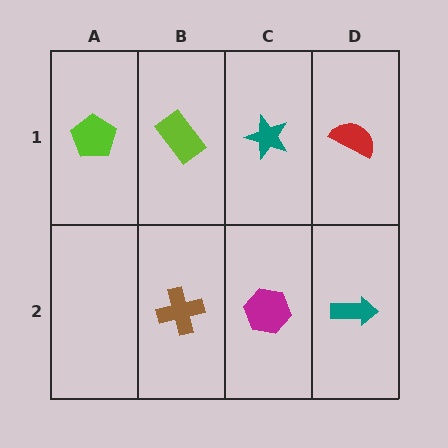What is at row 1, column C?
A teal star.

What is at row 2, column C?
A magenta hexagon.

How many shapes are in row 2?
3 shapes.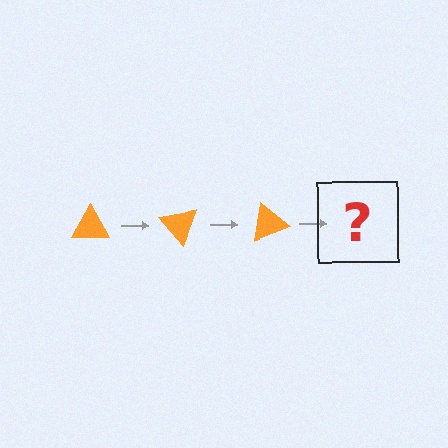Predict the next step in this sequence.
The next step is an orange triangle rotated 150 degrees.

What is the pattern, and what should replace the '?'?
The pattern is that the triangle rotates 50 degrees each step. The '?' should be an orange triangle rotated 150 degrees.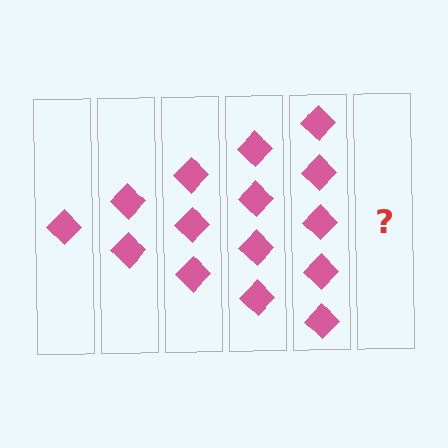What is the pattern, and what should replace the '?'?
The pattern is that each step adds one more diamond. The '?' should be 6 diamonds.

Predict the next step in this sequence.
The next step is 6 diamonds.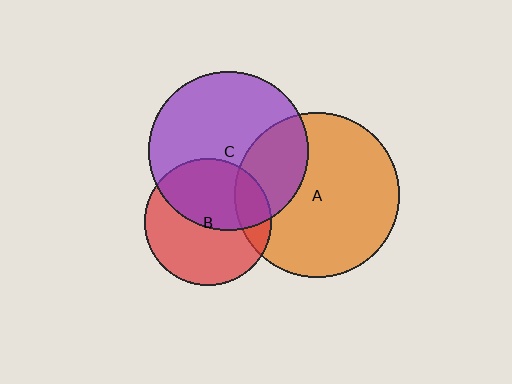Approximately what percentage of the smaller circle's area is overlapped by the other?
Approximately 15%.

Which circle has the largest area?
Circle A (orange).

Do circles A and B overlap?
Yes.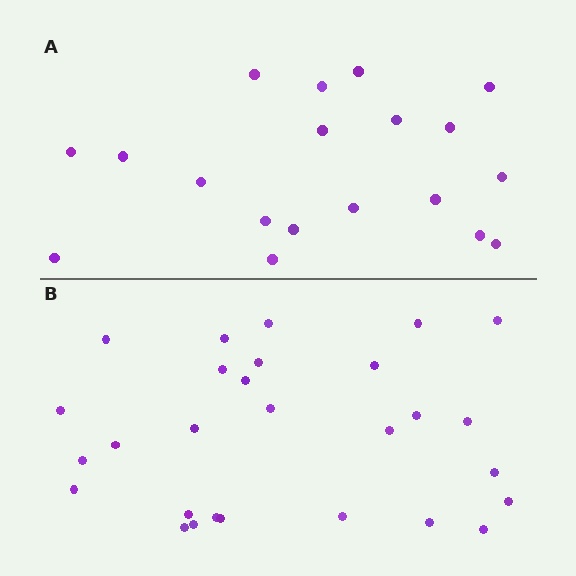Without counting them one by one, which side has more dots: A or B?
Region B (the bottom region) has more dots.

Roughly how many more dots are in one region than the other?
Region B has roughly 8 or so more dots than region A.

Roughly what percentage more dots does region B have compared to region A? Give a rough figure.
About 45% more.